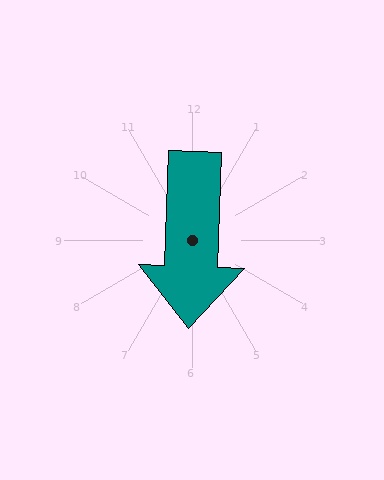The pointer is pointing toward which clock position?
Roughly 6 o'clock.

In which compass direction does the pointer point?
South.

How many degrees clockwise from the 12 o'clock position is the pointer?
Approximately 182 degrees.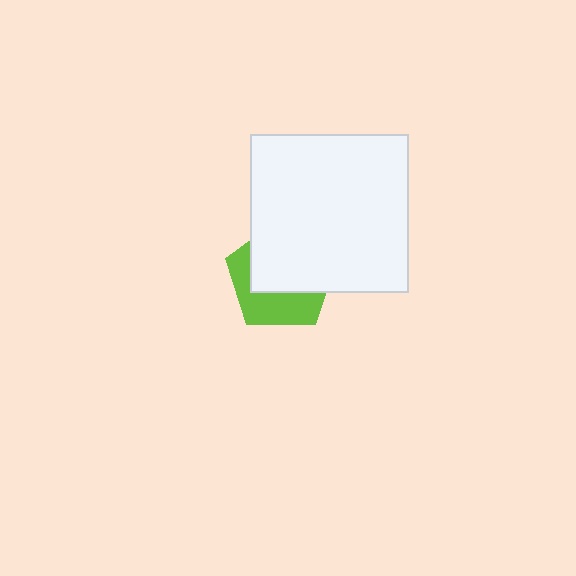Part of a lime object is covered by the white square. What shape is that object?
It is a pentagon.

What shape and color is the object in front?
The object in front is a white square.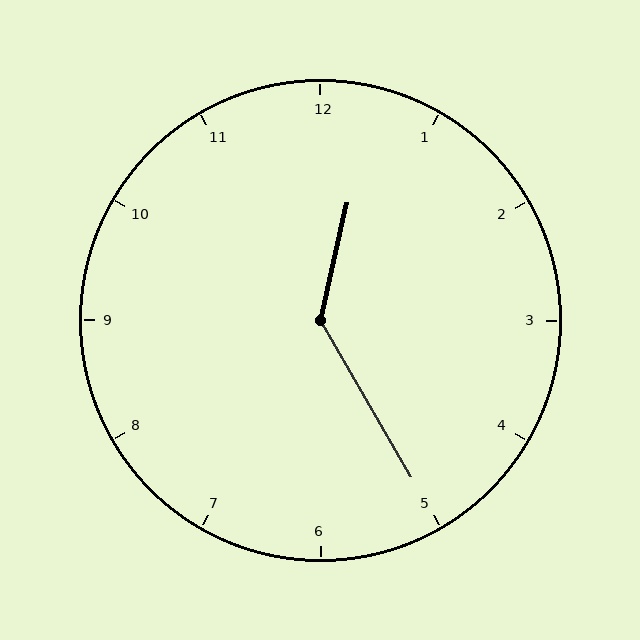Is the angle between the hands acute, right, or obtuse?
It is obtuse.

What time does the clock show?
12:25.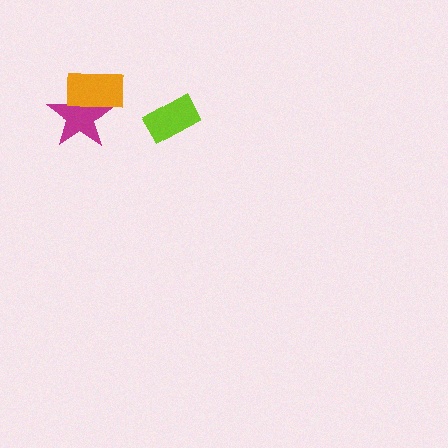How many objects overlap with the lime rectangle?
0 objects overlap with the lime rectangle.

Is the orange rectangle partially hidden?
No, no other shape covers it.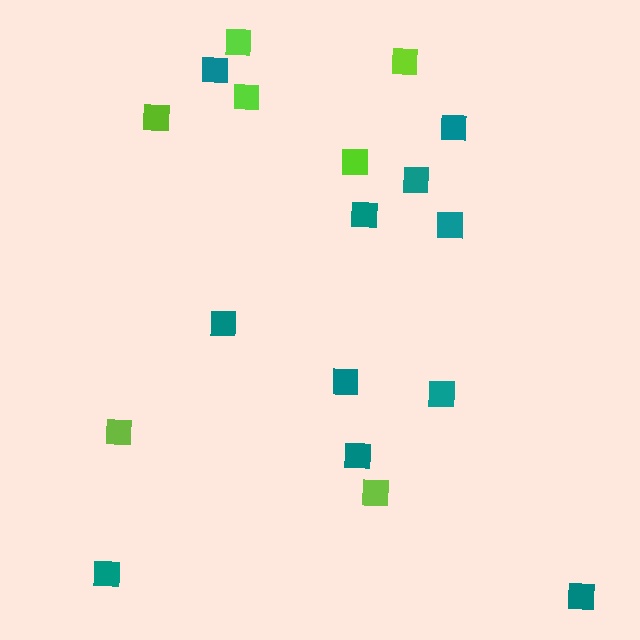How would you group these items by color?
There are 2 groups: one group of lime squares (7) and one group of teal squares (11).